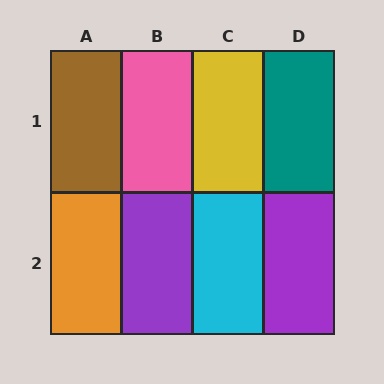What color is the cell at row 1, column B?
Pink.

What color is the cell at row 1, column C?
Yellow.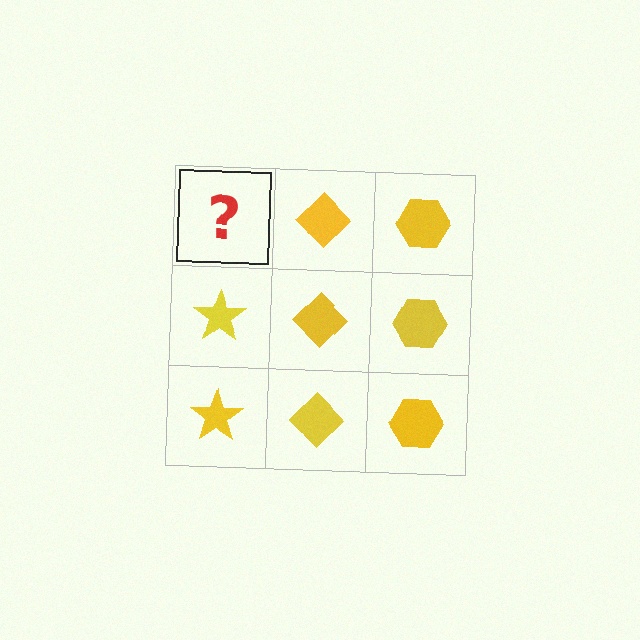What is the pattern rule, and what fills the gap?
The rule is that each column has a consistent shape. The gap should be filled with a yellow star.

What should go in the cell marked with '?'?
The missing cell should contain a yellow star.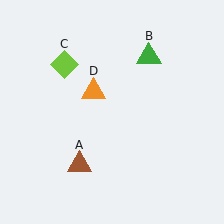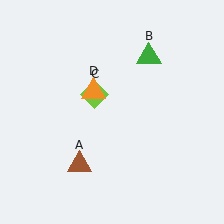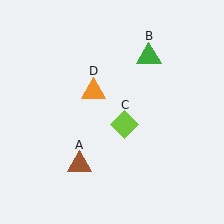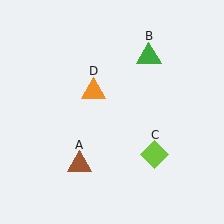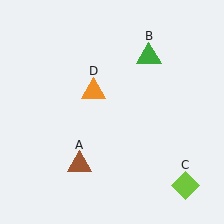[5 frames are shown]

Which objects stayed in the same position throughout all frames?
Brown triangle (object A) and green triangle (object B) and orange triangle (object D) remained stationary.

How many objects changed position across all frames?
1 object changed position: lime diamond (object C).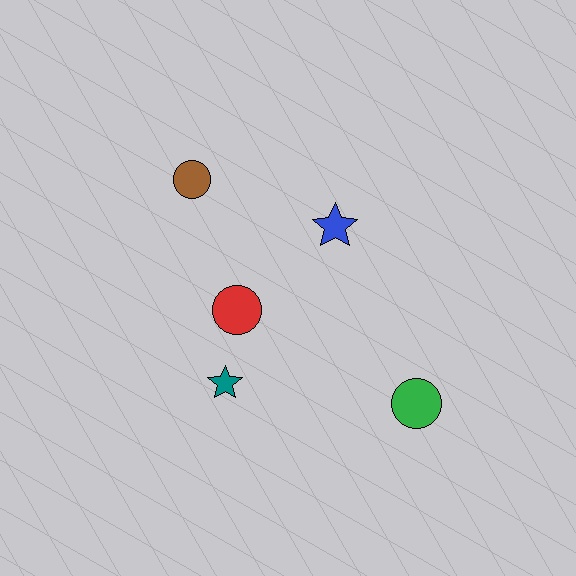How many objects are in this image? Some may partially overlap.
There are 5 objects.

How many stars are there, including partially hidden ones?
There are 2 stars.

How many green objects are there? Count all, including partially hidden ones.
There is 1 green object.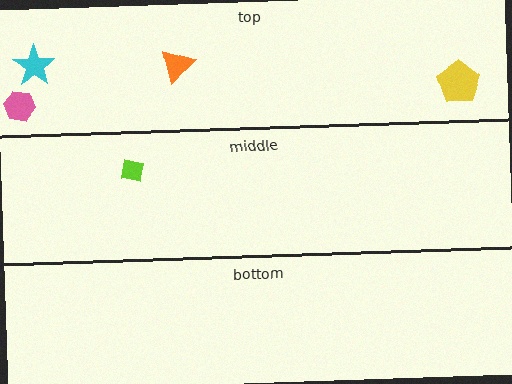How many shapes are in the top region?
4.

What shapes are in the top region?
The pink hexagon, the cyan star, the orange triangle, the yellow pentagon.